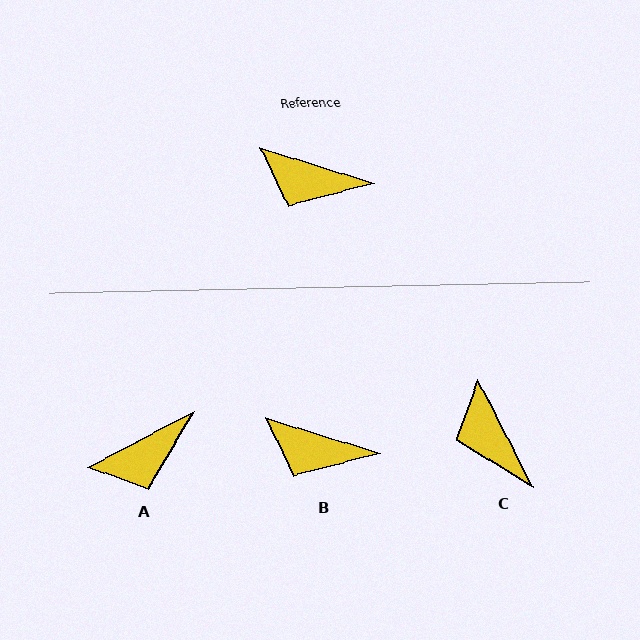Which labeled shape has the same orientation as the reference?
B.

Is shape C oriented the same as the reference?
No, it is off by about 46 degrees.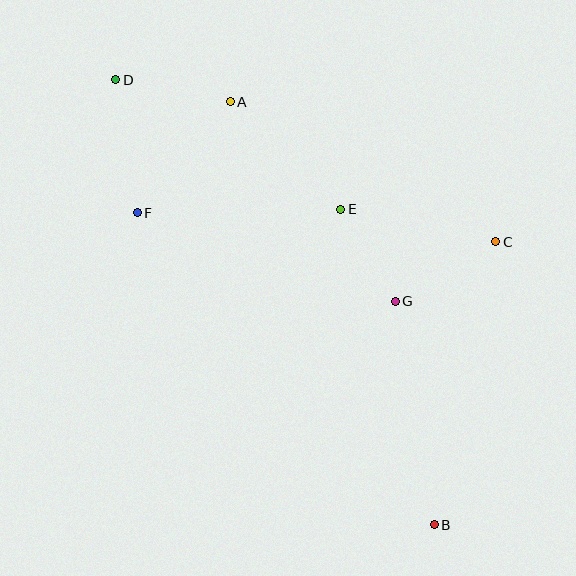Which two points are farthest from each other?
Points B and D are farthest from each other.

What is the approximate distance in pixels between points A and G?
The distance between A and G is approximately 259 pixels.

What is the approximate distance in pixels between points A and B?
The distance between A and B is approximately 470 pixels.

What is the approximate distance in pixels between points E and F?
The distance between E and F is approximately 204 pixels.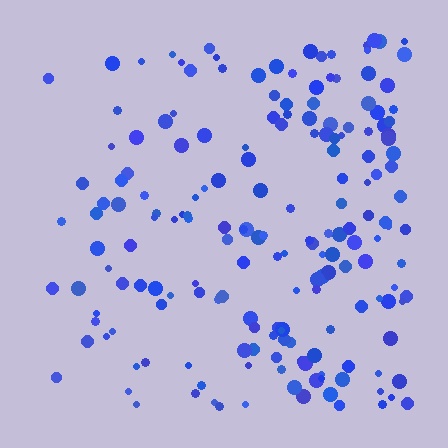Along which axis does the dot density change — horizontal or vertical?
Horizontal.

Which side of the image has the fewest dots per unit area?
The left.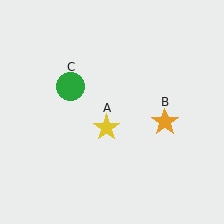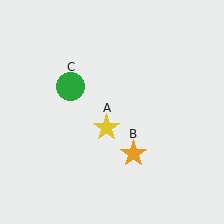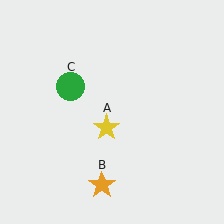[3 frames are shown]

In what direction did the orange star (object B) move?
The orange star (object B) moved down and to the left.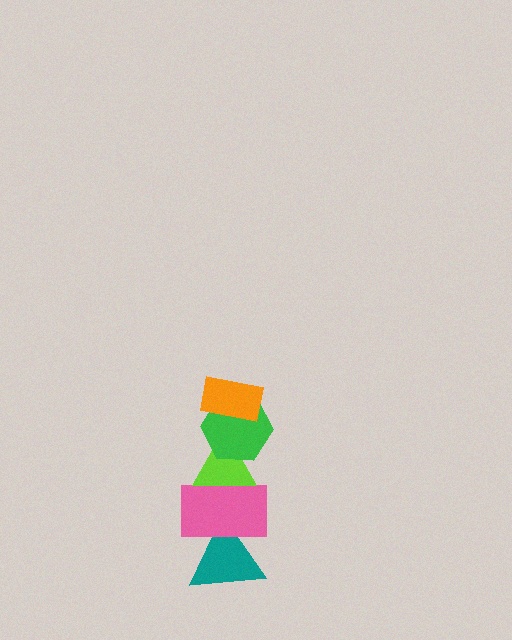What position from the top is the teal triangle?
The teal triangle is 5th from the top.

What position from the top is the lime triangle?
The lime triangle is 3rd from the top.